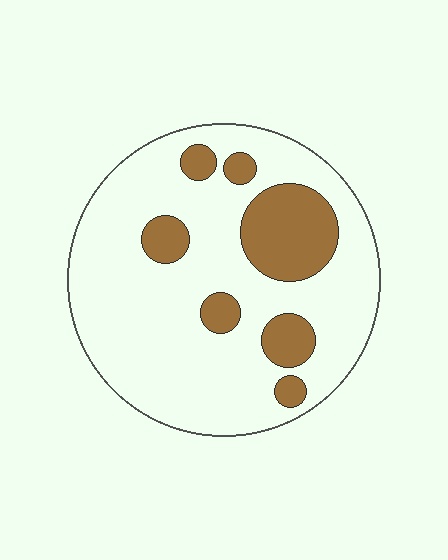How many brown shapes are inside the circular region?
7.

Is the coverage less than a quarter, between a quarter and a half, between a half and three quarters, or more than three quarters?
Less than a quarter.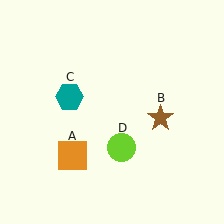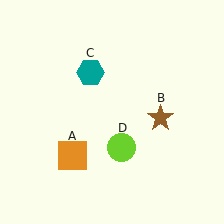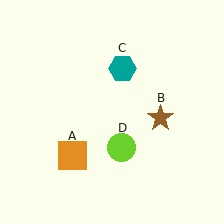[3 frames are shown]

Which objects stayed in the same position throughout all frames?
Orange square (object A) and brown star (object B) and lime circle (object D) remained stationary.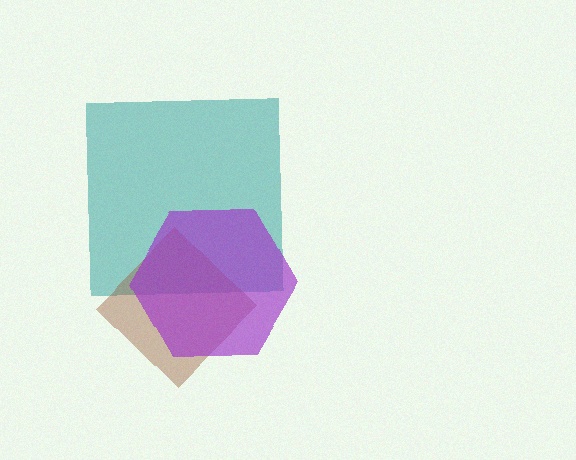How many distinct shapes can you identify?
There are 3 distinct shapes: a teal square, a brown diamond, a purple hexagon.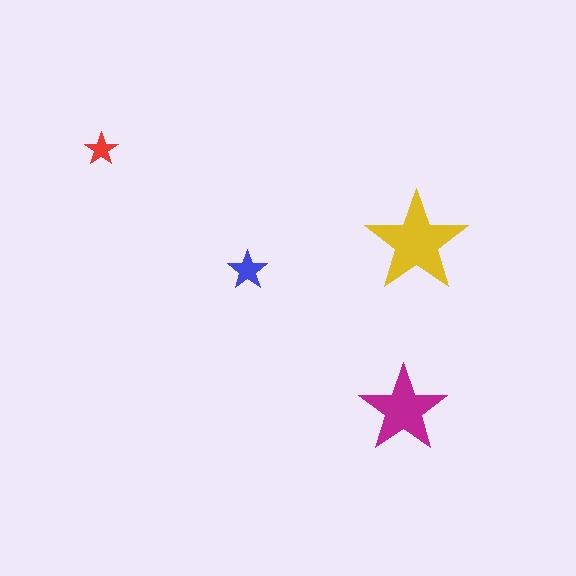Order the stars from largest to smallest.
the yellow one, the magenta one, the blue one, the red one.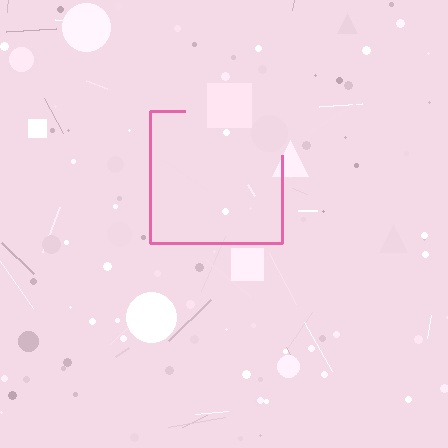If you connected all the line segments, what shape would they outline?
They would outline a square.